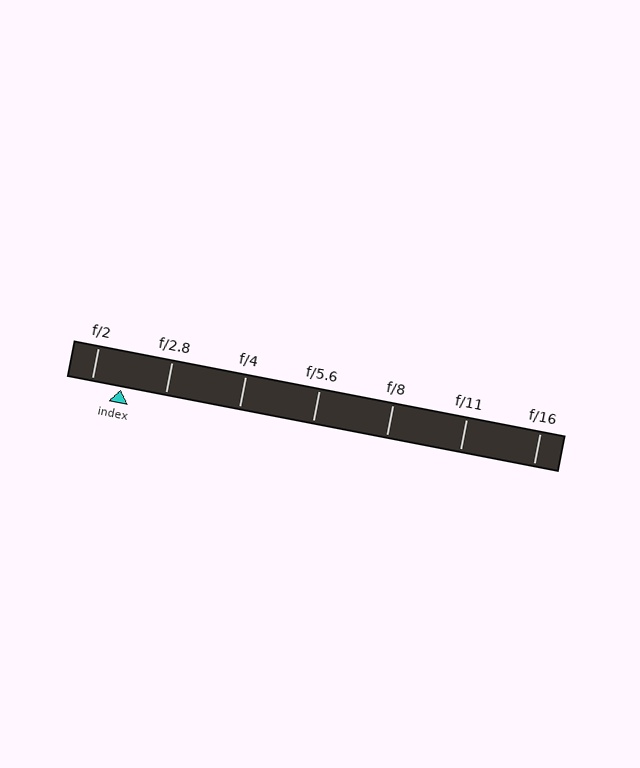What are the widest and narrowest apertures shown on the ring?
The widest aperture shown is f/2 and the narrowest is f/16.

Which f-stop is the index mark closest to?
The index mark is closest to f/2.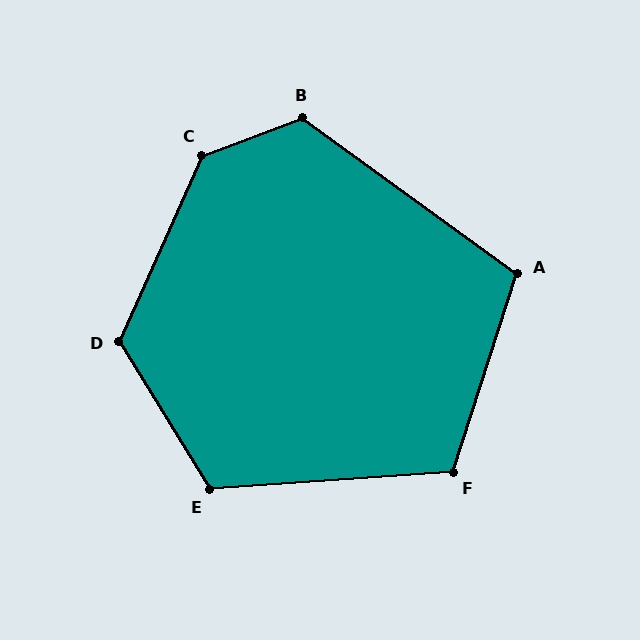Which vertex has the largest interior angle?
C, at approximately 134 degrees.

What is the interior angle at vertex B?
Approximately 124 degrees (obtuse).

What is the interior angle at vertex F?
Approximately 112 degrees (obtuse).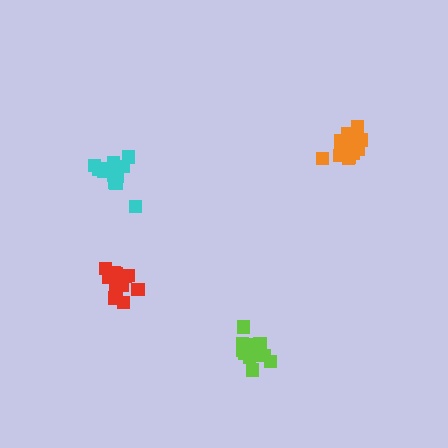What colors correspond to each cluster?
The clusters are colored: red, orange, cyan, lime.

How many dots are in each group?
Group 1: 15 dots, Group 2: 16 dots, Group 3: 17 dots, Group 4: 12 dots (60 total).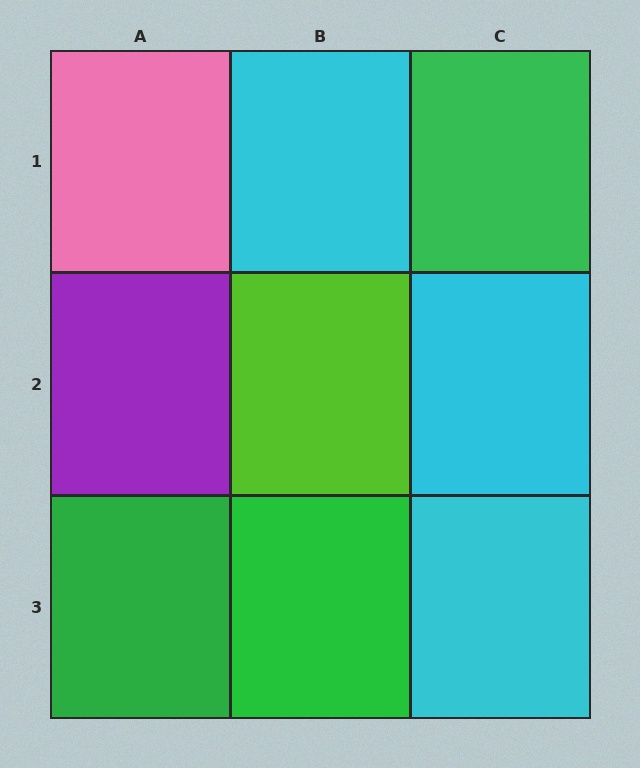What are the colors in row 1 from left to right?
Pink, cyan, green.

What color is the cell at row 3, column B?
Green.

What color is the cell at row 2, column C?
Cyan.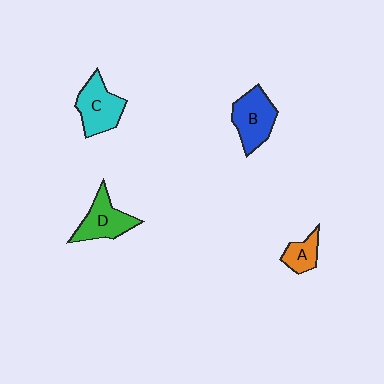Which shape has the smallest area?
Shape A (orange).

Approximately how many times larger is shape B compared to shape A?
Approximately 1.9 times.